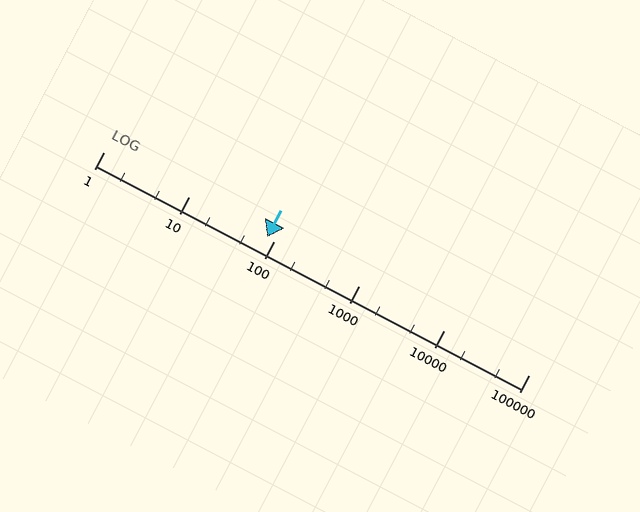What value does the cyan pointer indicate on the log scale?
The pointer indicates approximately 84.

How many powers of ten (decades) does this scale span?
The scale spans 5 decades, from 1 to 100000.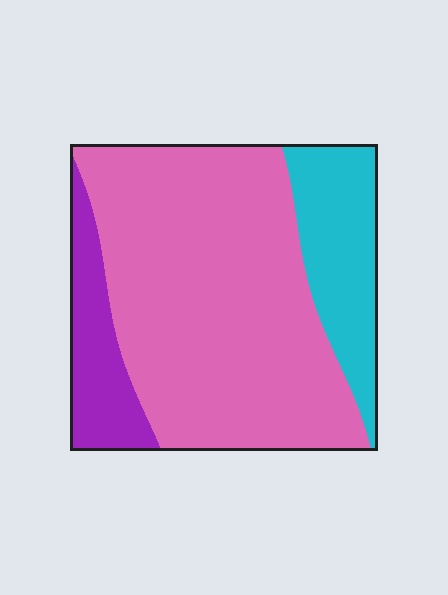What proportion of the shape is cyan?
Cyan takes up less than a quarter of the shape.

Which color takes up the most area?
Pink, at roughly 70%.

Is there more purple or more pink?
Pink.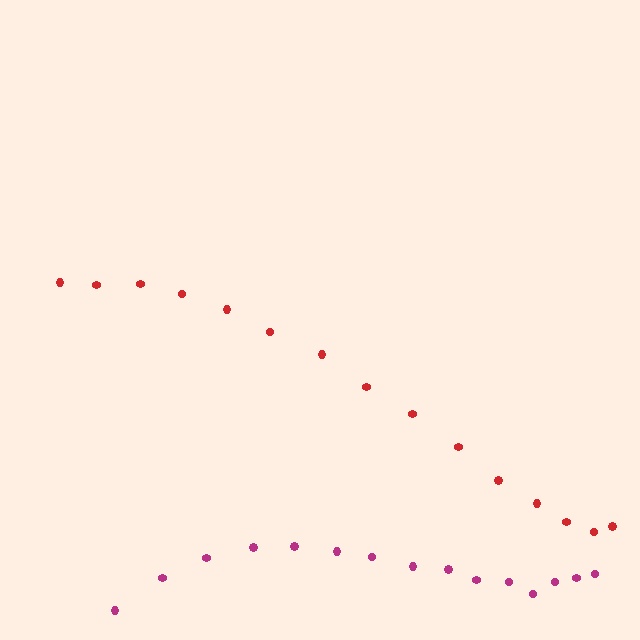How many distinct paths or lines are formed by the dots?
There are 2 distinct paths.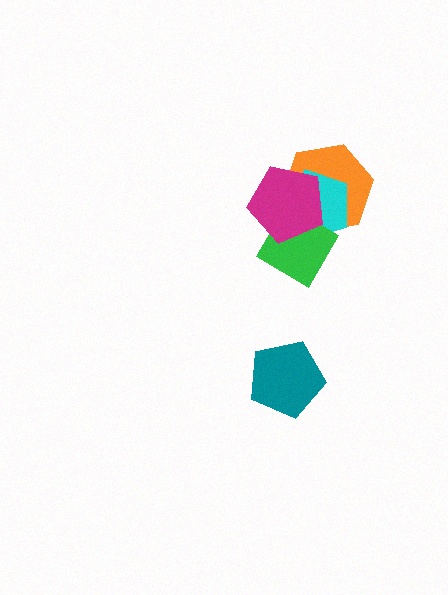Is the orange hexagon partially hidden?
Yes, it is partially covered by another shape.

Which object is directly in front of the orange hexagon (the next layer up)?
The cyan pentagon is directly in front of the orange hexagon.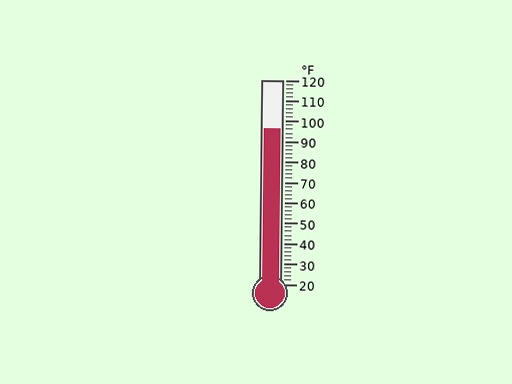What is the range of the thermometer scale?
The thermometer scale ranges from 20°F to 120°F.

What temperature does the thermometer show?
The thermometer shows approximately 96°F.